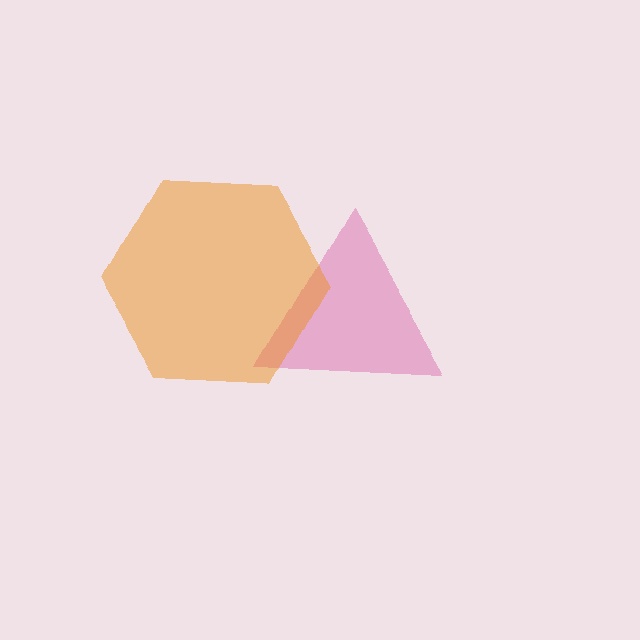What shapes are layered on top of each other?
The layered shapes are: a pink triangle, an orange hexagon.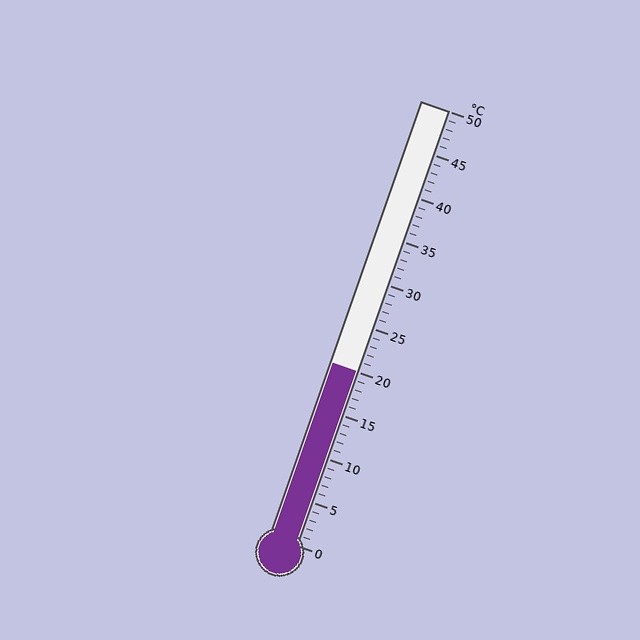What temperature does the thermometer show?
The thermometer shows approximately 20°C.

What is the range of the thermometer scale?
The thermometer scale ranges from 0°C to 50°C.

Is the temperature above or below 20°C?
The temperature is at 20°C.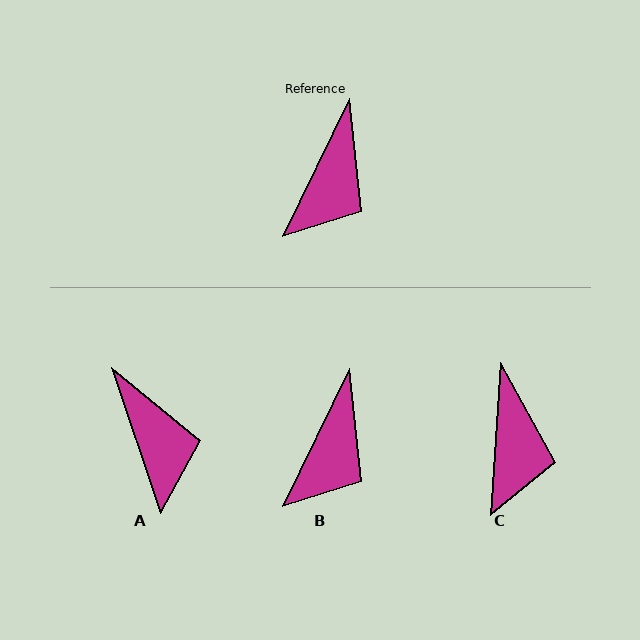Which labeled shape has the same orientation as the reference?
B.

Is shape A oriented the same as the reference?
No, it is off by about 44 degrees.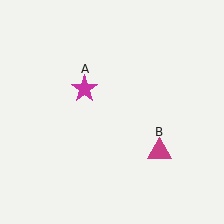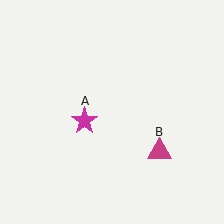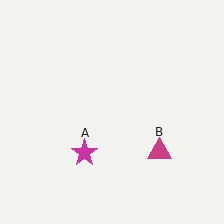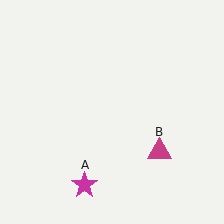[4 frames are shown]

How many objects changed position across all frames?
1 object changed position: magenta star (object A).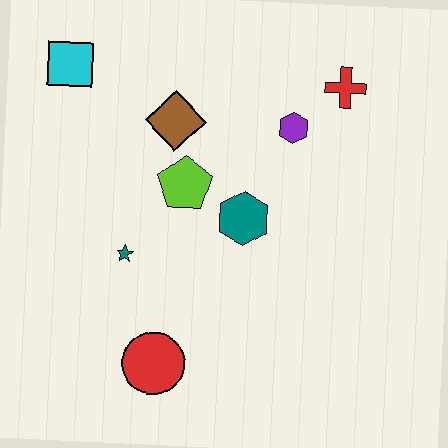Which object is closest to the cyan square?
The brown diamond is closest to the cyan square.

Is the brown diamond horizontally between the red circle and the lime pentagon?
Yes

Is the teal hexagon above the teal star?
Yes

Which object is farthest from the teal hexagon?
The cyan square is farthest from the teal hexagon.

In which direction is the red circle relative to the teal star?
The red circle is below the teal star.